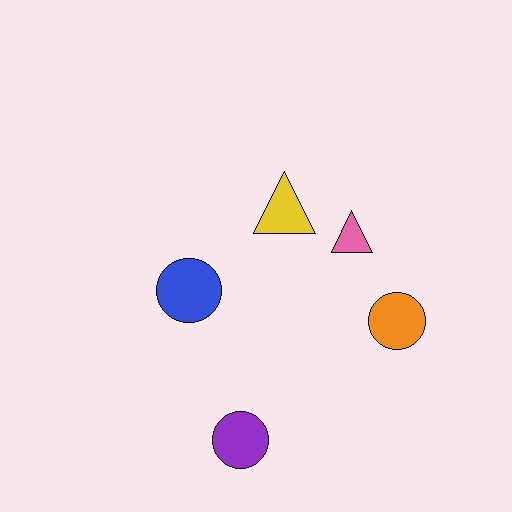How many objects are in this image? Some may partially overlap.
There are 5 objects.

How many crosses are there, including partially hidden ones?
There are no crosses.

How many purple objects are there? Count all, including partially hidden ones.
There is 1 purple object.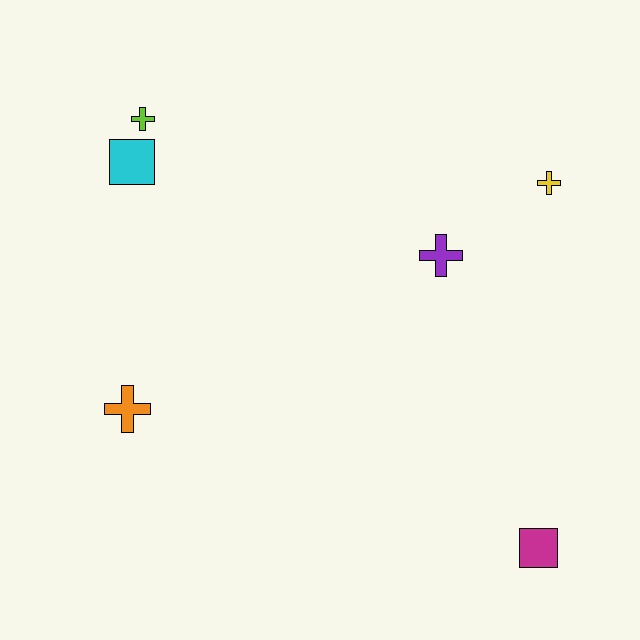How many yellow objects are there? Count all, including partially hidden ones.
There is 1 yellow object.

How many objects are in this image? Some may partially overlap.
There are 6 objects.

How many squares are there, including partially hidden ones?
There are 2 squares.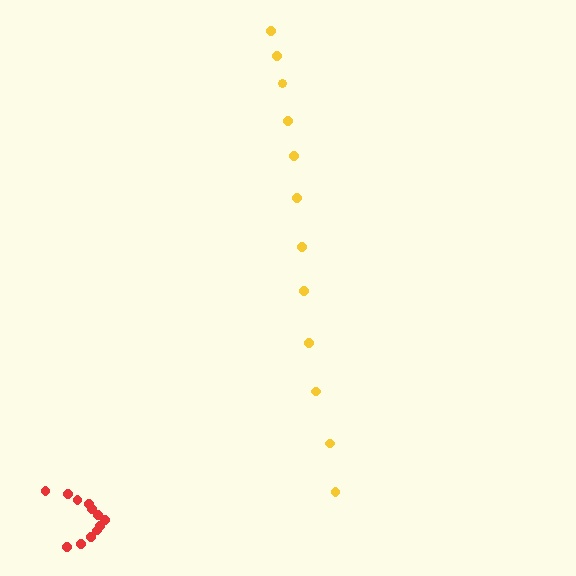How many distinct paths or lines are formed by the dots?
There are 2 distinct paths.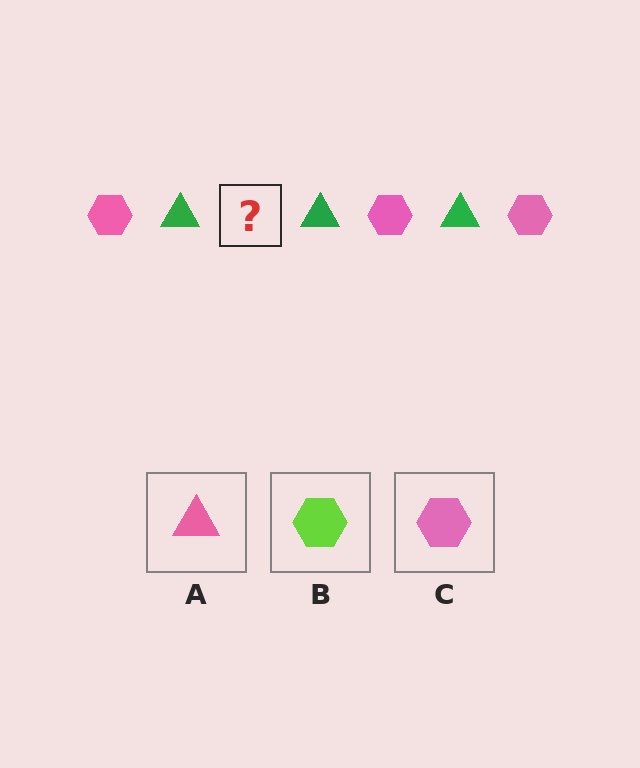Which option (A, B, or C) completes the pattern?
C.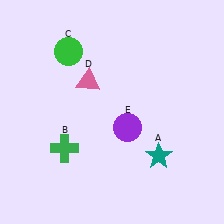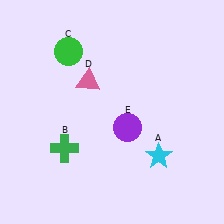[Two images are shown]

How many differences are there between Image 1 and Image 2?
There is 1 difference between the two images.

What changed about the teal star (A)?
In Image 1, A is teal. In Image 2, it changed to cyan.